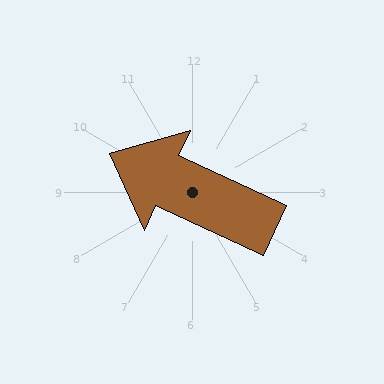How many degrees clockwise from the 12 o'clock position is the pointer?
Approximately 295 degrees.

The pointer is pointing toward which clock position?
Roughly 10 o'clock.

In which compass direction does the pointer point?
Northwest.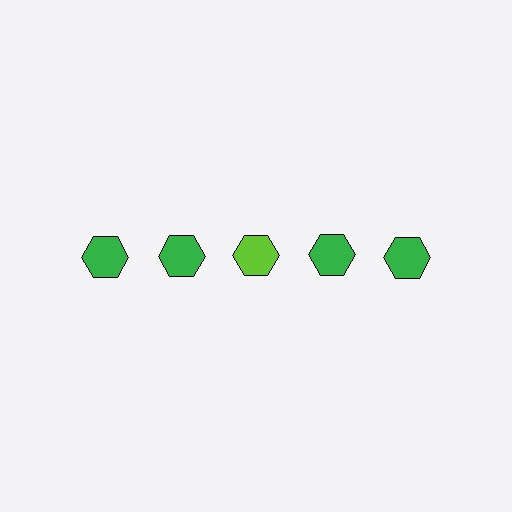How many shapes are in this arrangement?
There are 5 shapes arranged in a grid pattern.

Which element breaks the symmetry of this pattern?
The lime hexagon in the top row, center column breaks the symmetry. All other shapes are green hexagons.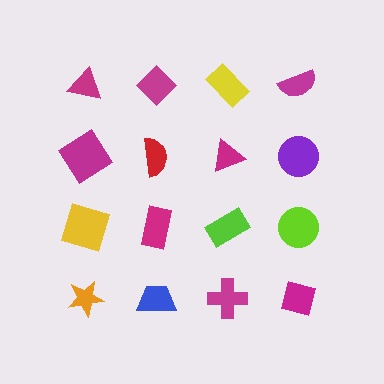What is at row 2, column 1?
A magenta diamond.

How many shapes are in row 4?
4 shapes.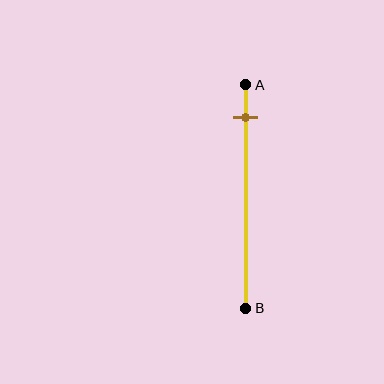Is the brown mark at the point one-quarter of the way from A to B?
No, the mark is at about 15% from A, not at the 25% one-quarter point.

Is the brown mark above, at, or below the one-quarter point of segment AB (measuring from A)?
The brown mark is above the one-quarter point of segment AB.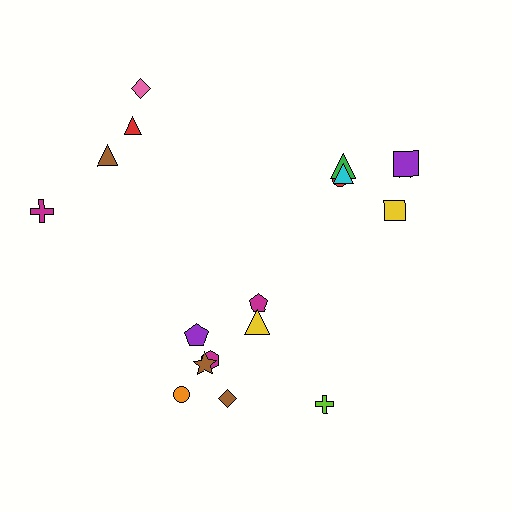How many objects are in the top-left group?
There are 4 objects.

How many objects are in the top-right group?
There are 6 objects.